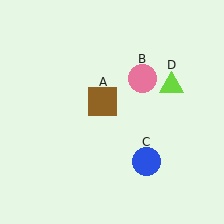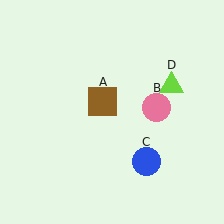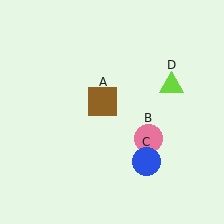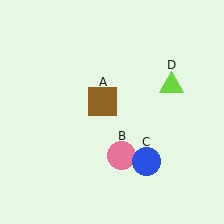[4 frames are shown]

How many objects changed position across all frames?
1 object changed position: pink circle (object B).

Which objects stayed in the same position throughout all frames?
Brown square (object A) and blue circle (object C) and lime triangle (object D) remained stationary.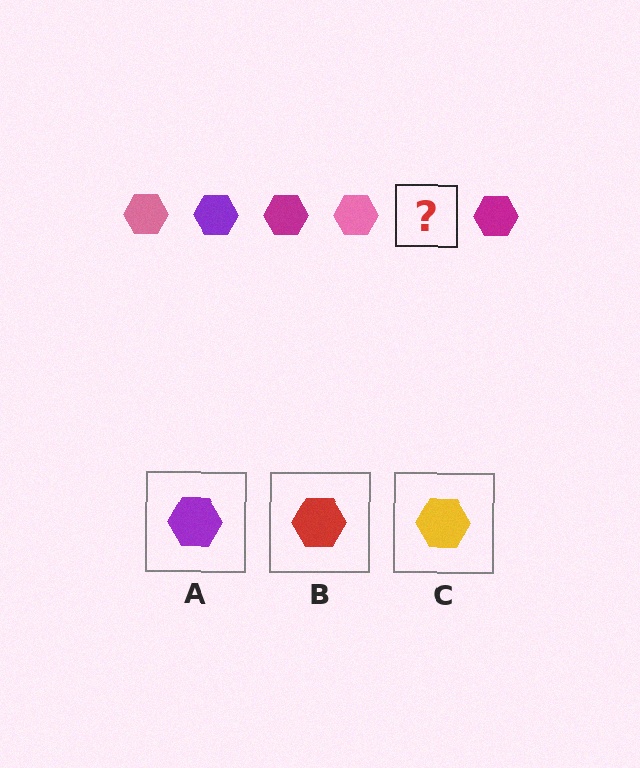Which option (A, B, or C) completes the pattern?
A.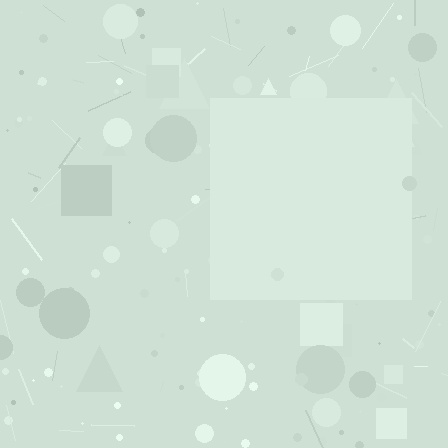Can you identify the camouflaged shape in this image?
The camouflaged shape is a square.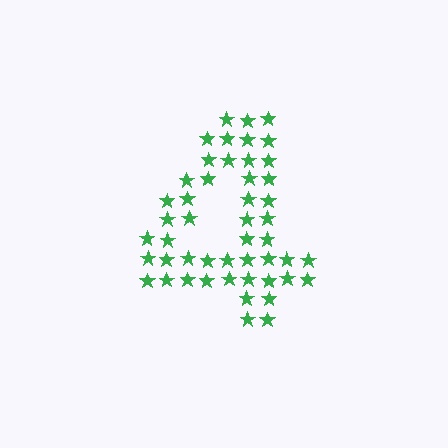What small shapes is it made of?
It is made of small stars.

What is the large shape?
The large shape is the digit 4.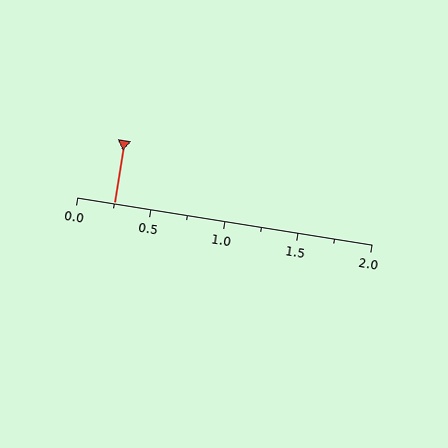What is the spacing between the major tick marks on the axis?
The major ticks are spaced 0.5 apart.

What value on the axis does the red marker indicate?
The marker indicates approximately 0.25.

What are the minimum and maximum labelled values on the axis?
The axis runs from 0.0 to 2.0.